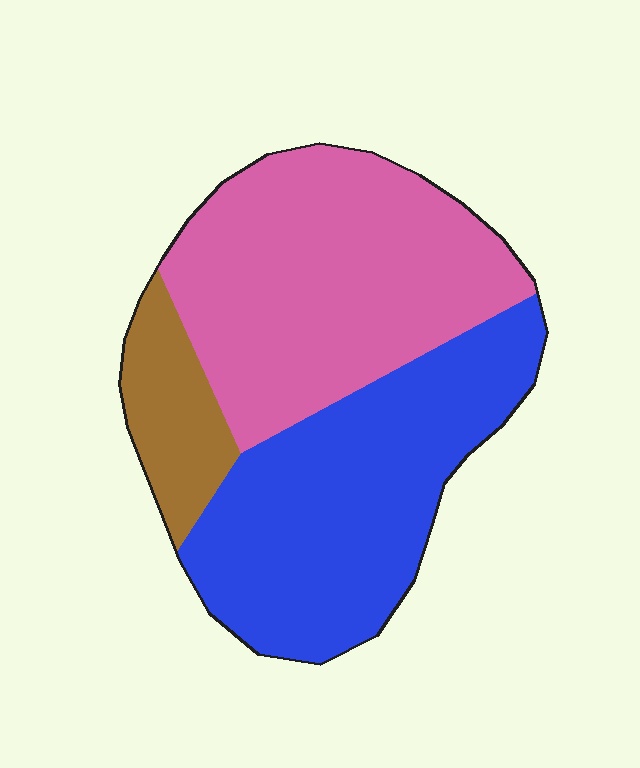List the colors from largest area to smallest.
From largest to smallest: pink, blue, brown.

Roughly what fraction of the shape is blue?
Blue takes up about two fifths (2/5) of the shape.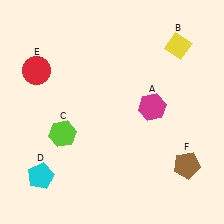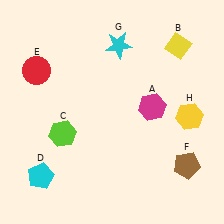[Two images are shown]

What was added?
A cyan star (G), a yellow hexagon (H) were added in Image 2.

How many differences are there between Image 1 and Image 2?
There are 2 differences between the two images.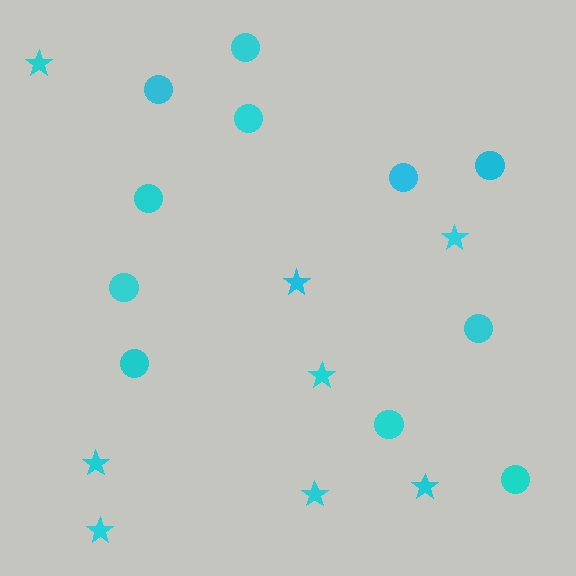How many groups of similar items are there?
There are 2 groups: one group of stars (8) and one group of circles (11).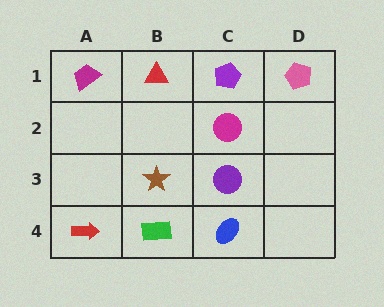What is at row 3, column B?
A brown star.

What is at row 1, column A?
A magenta trapezoid.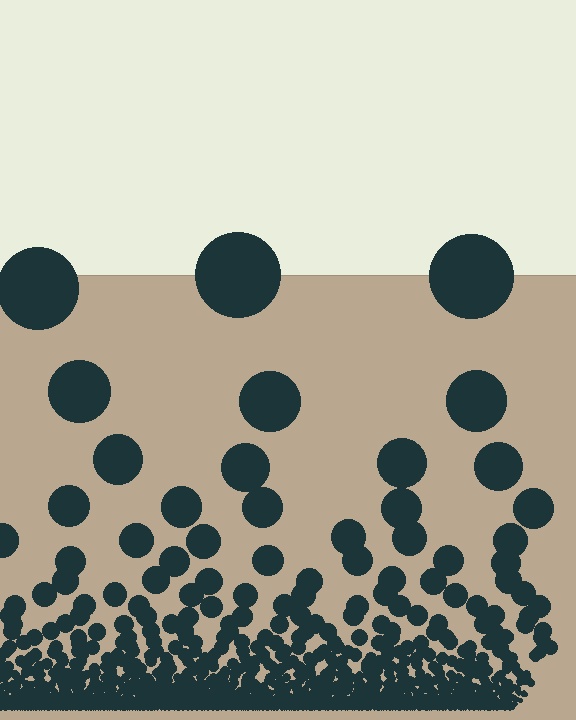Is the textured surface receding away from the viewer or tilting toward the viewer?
The surface appears to tilt toward the viewer. Texture elements get larger and sparser toward the top.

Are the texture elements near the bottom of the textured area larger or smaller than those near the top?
Smaller. The gradient is inverted — elements near the bottom are smaller and denser.